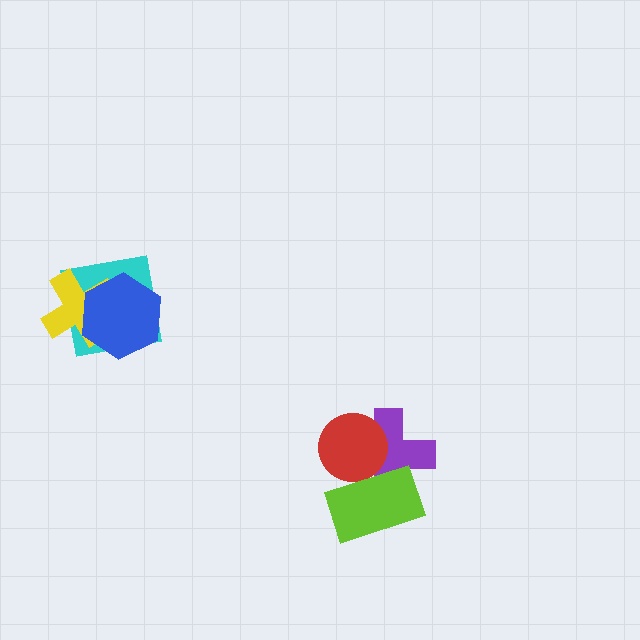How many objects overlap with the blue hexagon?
2 objects overlap with the blue hexagon.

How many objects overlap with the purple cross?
2 objects overlap with the purple cross.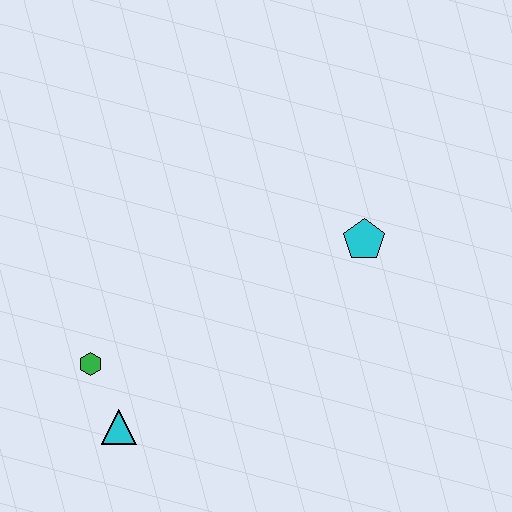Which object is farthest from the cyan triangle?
The cyan pentagon is farthest from the cyan triangle.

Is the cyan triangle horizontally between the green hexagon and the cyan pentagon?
Yes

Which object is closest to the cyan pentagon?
The green hexagon is closest to the cyan pentagon.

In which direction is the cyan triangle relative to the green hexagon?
The cyan triangle is below the green hexagon.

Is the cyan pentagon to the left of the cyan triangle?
No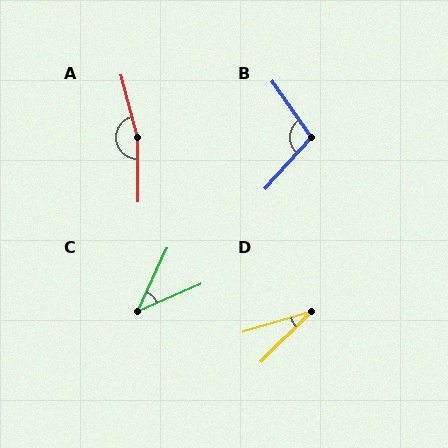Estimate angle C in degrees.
Approximately 41 degrees.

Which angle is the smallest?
D, at approximately 28 degrees.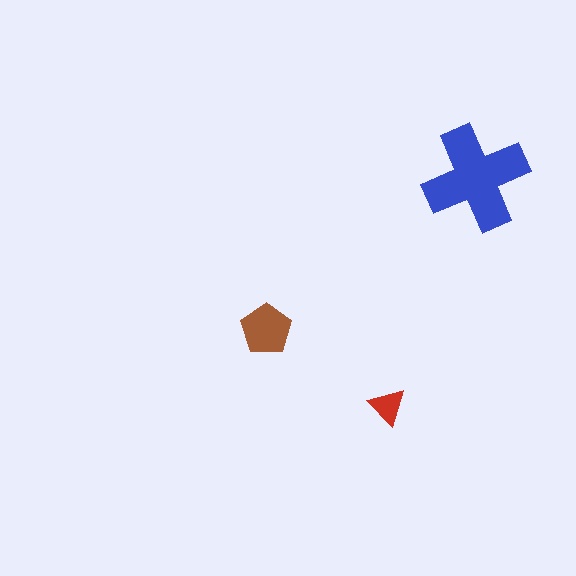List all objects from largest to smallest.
The blue cross, the brown pentagon, the red triangle.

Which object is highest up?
The blue cross is topmost.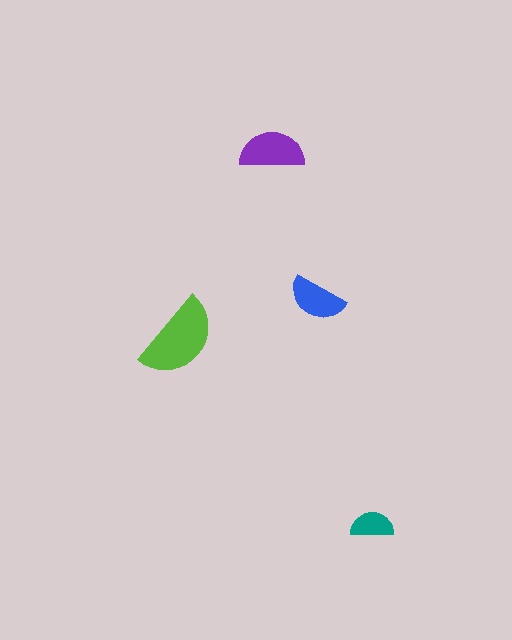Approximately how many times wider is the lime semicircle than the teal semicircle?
About 2 times wider.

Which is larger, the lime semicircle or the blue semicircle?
The lime one.